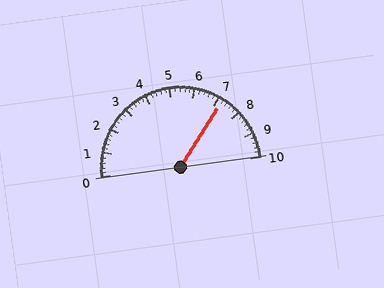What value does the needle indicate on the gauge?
The needle indicates approximately 7.2.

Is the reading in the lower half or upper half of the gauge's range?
The reading is in the upper half of the range (0 to 10).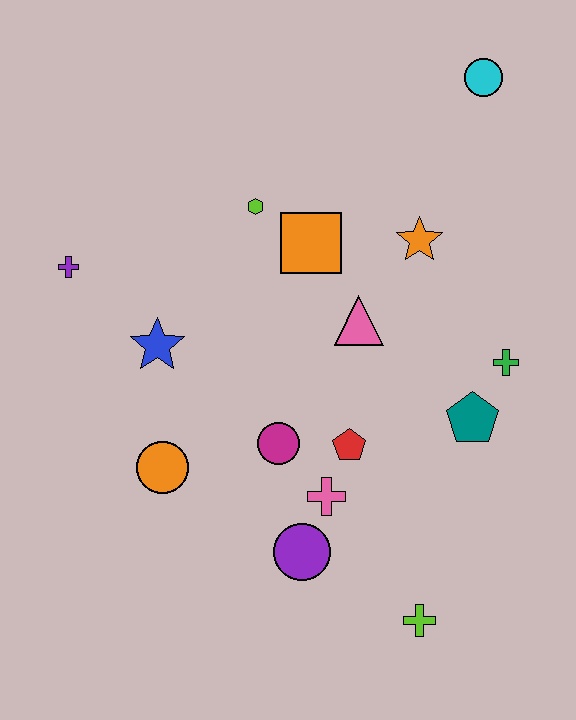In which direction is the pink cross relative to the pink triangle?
The pink cross is below the pink triangle.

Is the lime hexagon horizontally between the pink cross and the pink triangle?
No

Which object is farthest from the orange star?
The lime cross is farthest from the orange star.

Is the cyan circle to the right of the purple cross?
Yes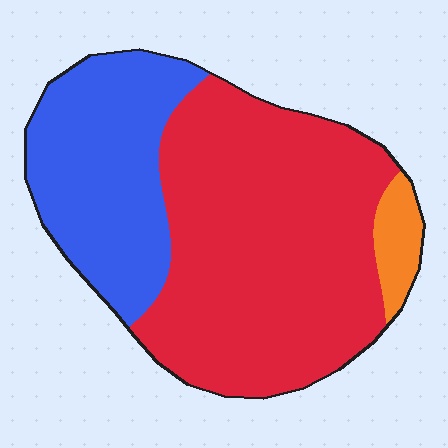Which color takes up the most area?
Red, at roughly 65%.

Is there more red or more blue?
Red.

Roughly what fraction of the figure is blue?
Blue covers roughly 30% of the figure.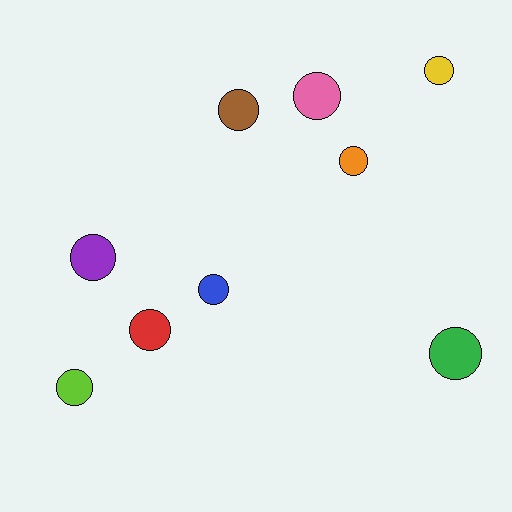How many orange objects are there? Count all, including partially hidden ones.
There is 1 orange object.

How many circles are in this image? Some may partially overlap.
There are 9 circles.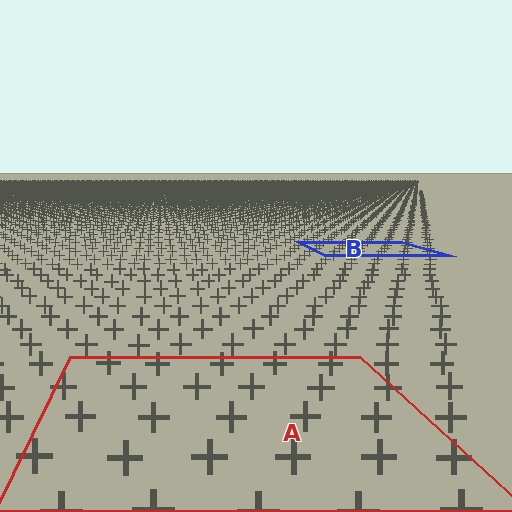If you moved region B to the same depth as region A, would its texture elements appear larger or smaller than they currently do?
They would appear larger. At a closer depth, the same texture elements are projected at a bigger on-screen size.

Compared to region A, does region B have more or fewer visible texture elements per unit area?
Region B has more texture elements per unit area — they are packed more densely because it is farther away.